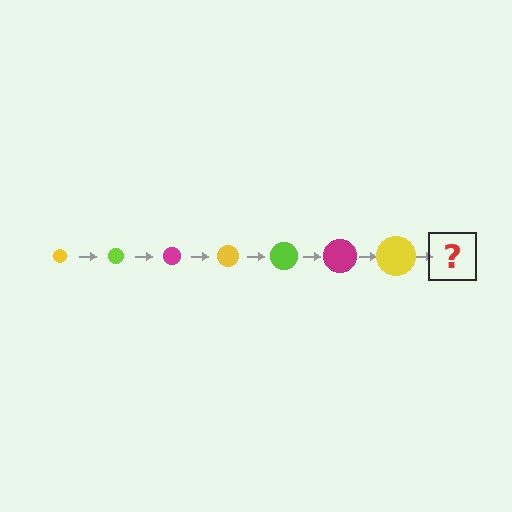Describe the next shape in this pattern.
It should be a lime circle, larger than the previous one.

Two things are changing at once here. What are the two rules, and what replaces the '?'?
The two rules are that the circle grows larger each step and the color cycles through yellow, lime, and magenta. The '?' should be a lime circle, larger than the previous one.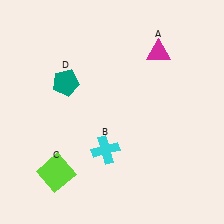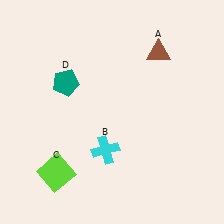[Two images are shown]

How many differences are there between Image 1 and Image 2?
There is 1 difference between the two images.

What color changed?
The triangle (A) changed from magenta in Image 1 to brown in Image 2.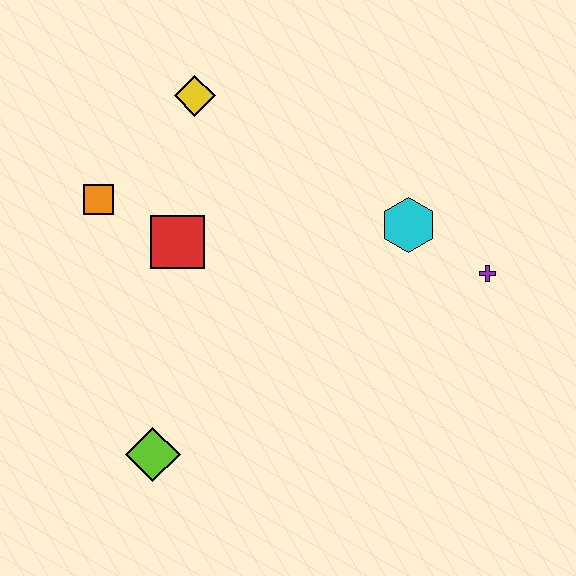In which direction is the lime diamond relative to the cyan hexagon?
The lime diamond is to the left of the cyan hexagon.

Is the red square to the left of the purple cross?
Yes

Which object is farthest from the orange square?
The purple cross is farthest from the orange square.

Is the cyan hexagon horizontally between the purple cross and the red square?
Yes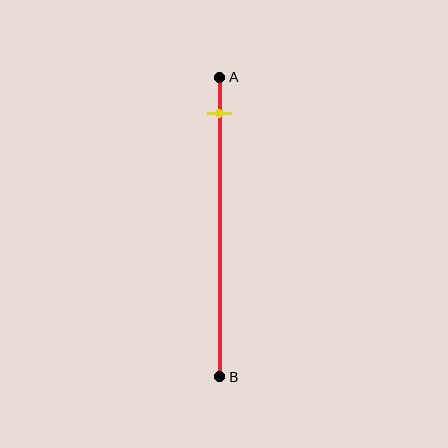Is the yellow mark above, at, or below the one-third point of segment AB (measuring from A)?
The yellow mark is above the one-third point of segment AB.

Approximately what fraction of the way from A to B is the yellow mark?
The yellow mark is approximately 10% of the way from A to B.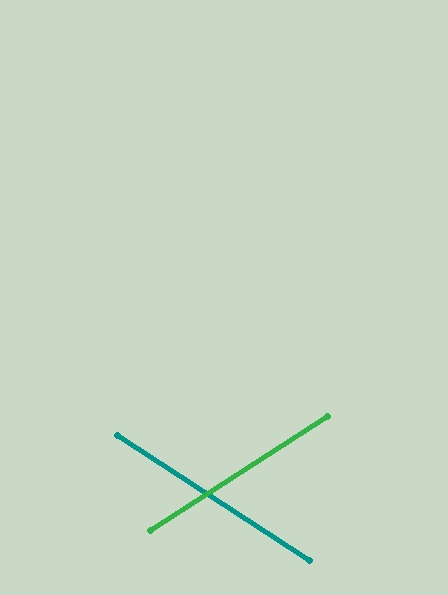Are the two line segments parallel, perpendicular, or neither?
Neither parallel nor perpendicular — they differ by about 66°.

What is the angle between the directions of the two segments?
Approximately 66 degrees.